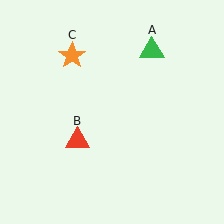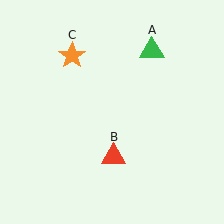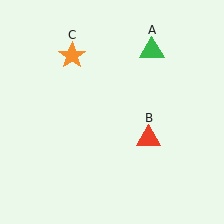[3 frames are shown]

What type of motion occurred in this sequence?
The red triangle (object B) rotated counterclockwise around the center of the scene.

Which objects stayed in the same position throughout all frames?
Green triangle (object A) and orange star (object C) remained stationary.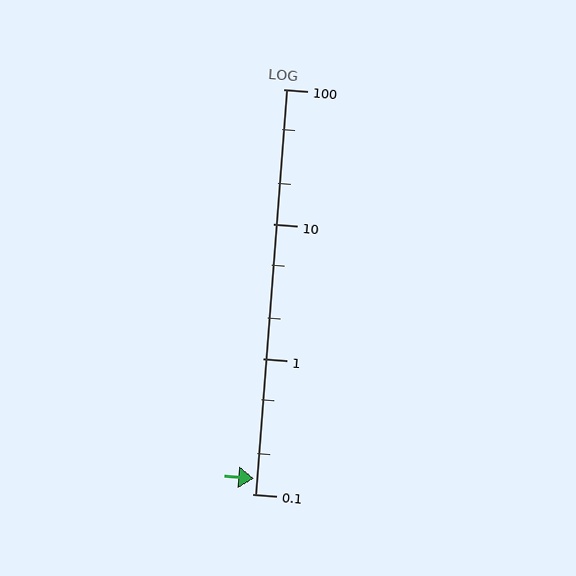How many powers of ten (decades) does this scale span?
The scale spans 3 decades, from 0.1 to 100.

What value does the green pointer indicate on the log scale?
The pointer indicates approximately 0.13.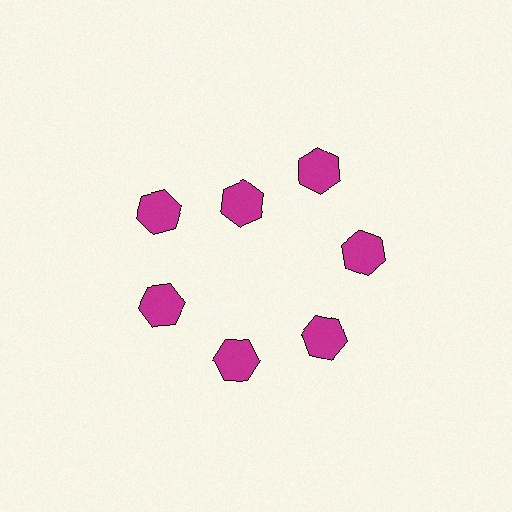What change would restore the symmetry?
The symmetry would be restored by moving it outward, back onto the ring so that all 7 hexagons sit at equal angles and equal distance from the center.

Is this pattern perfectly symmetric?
No. The 7 magenta hexagons are arranged in a ring, but one element near the 12 o'clock position is pulled inward toward the center, breaking the 7-fold rotational symmetry.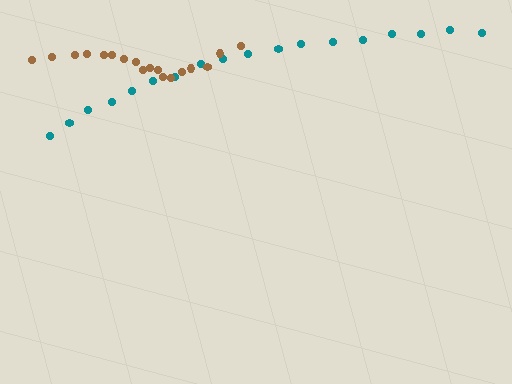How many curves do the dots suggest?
There are 2 distinct paths.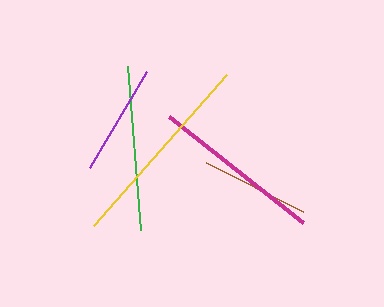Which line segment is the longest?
The yellow line is the longest at approximately 202 pixels.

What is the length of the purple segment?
The purple segment is approximately 111 pixels long.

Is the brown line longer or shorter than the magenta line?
The magenta line is longer than the brown line.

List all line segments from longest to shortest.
From longest to shortest: yellow, magenta, green, purple, brown.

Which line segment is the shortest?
The brown line is the shortest at approximately 108 pixels.